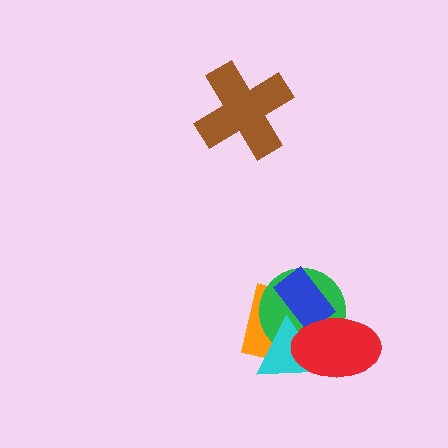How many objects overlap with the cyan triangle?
4 objects overlap with the cyan triangle.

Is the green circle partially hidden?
Yes, it is partially covered by another shape.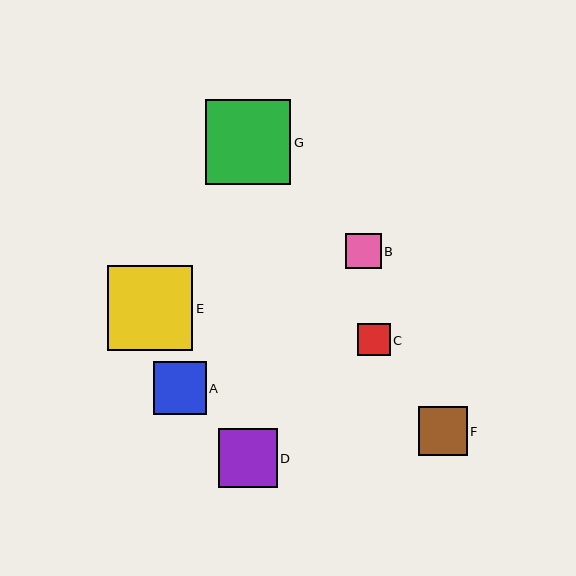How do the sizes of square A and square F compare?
Square A and square F are approximately the same size.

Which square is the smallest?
Square C is the smallest with a size of approximately 33 pixels.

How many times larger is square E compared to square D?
Square E is approximately 1.4 times the size of square D.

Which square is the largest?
Square G is the largest with a size of approximately 85 pixels.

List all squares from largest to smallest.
From largest to smallest: G, E, D, A, F, B, C.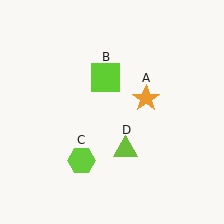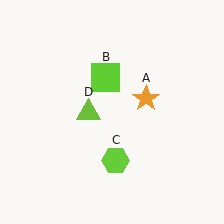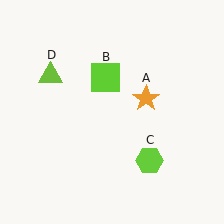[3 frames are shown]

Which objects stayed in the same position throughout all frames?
Orange star (object A) and lime square (object B) remained stationary.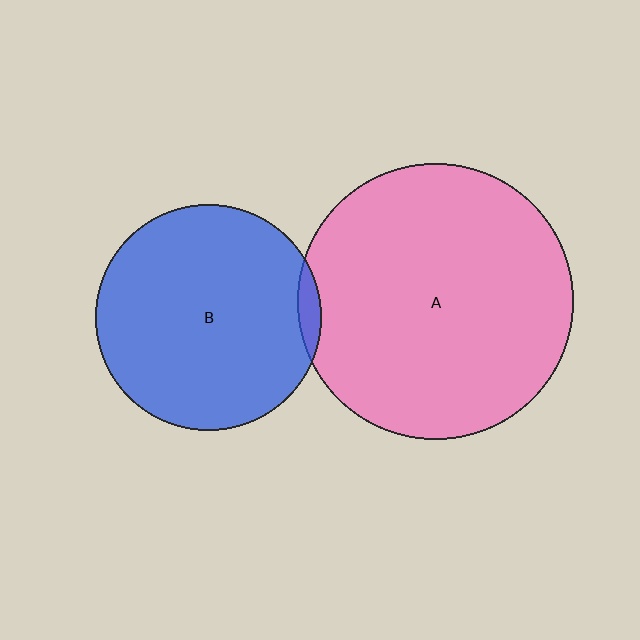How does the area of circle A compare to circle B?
Approximately 1.5 times.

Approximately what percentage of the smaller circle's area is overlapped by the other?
Approximately 5%.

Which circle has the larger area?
Circle A (pink).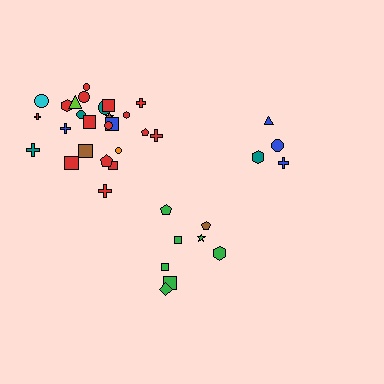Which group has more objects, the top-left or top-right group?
The top-left group.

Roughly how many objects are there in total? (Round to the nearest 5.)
Roughly 35 objects in total.